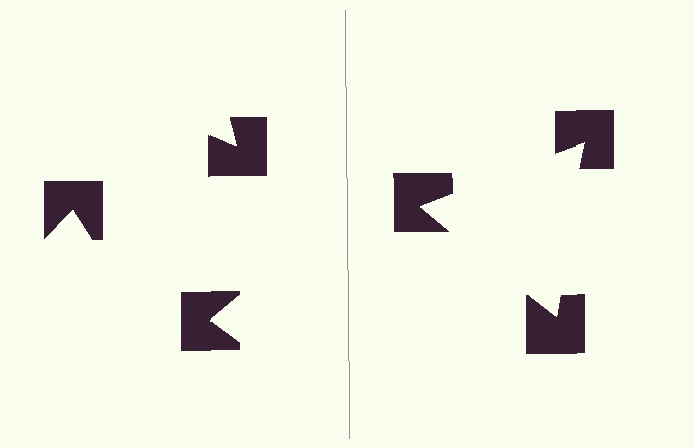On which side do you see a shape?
An illusory triangle appears on the right side. On the left side the wedge cuts are rotated, so no coherent shape forms.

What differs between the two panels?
The notched squares are positioned identically on both sides; only the wedge orientations differ. On the right they align to a triangle; on the left they are misaligned.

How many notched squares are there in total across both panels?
6 — 3 on each side.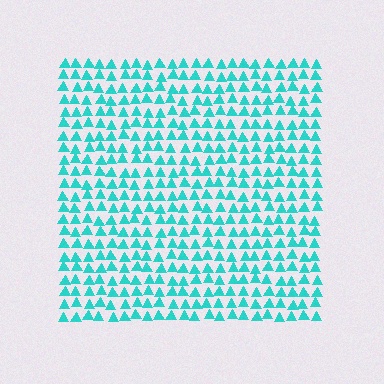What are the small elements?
The small elements are triangles.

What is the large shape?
The large shape is a square.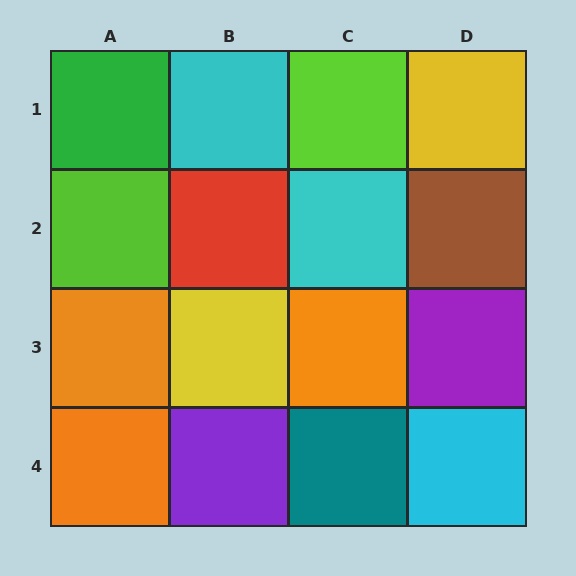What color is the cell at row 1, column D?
Yellow.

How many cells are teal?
1 cell is teal.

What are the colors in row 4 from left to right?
Orange, purple, teal, cyan.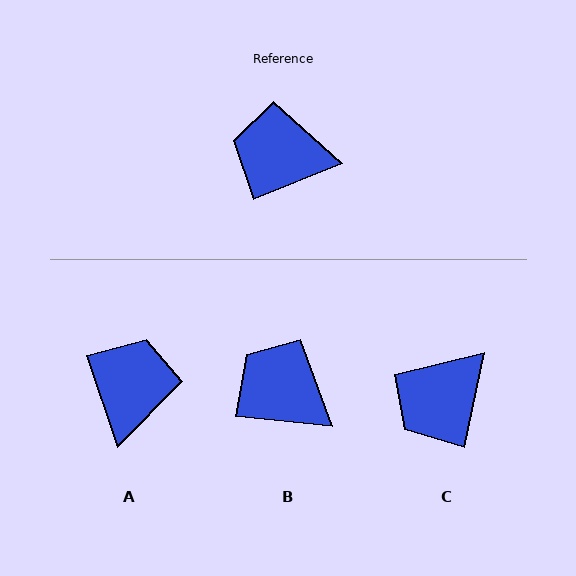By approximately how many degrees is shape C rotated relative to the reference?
Approximately 56 degrees counter-clockwise.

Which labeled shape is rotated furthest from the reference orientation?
A, about 93 degrees away.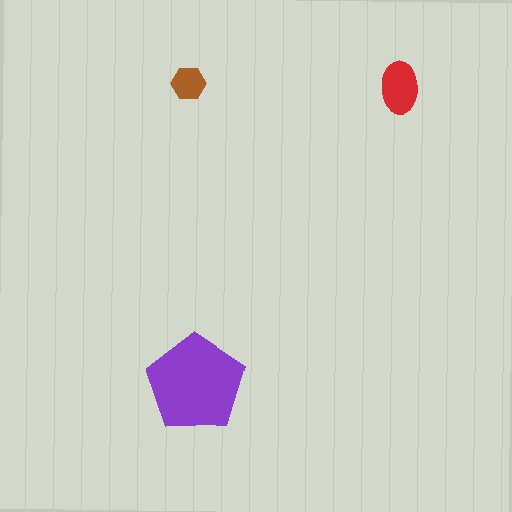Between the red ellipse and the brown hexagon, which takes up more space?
The red ellipse.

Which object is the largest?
The purple pentagon.